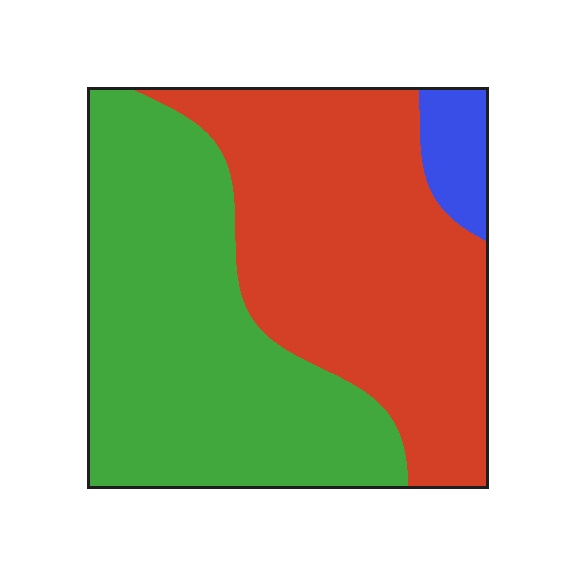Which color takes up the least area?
Blue, at roughly 5%.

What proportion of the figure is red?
Red covers around 45% of the figure.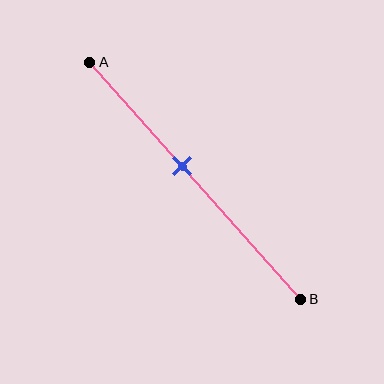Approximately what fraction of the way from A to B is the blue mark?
The blue mark is approximately 45% of the way from A to B.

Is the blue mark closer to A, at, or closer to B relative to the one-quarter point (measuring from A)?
The blue mark is closer to point B than the one-quarter point of segment AB.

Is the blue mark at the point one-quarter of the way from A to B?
No, the mark is at about 45% from A, not at the 25% one-quarter point.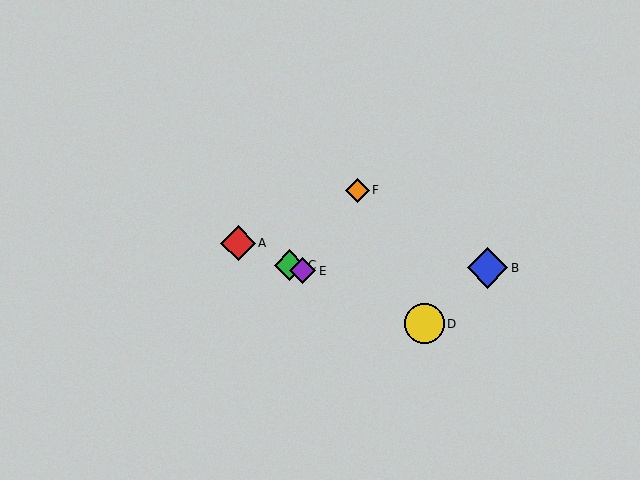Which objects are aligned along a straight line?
Objects A, C, D, E are aligned along a straight line.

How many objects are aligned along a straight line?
4 objects (A, C, D, E) are aligned along a straight line.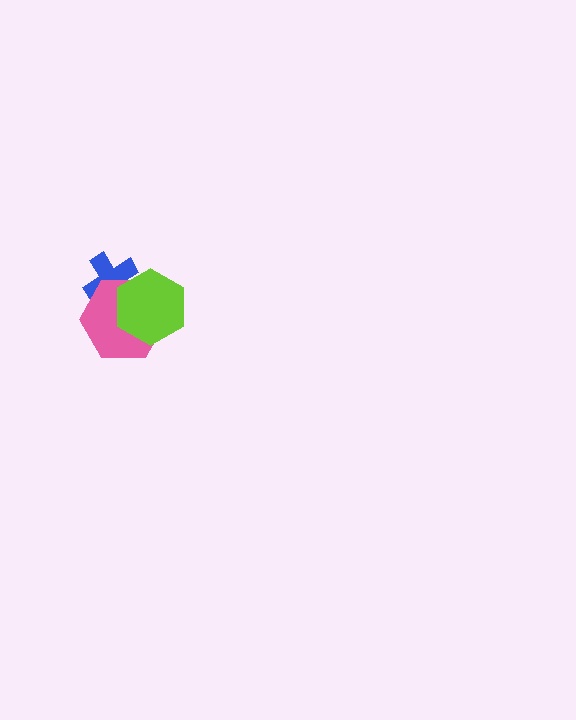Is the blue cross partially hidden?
Yes, it is partially covered by another shape.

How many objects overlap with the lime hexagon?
2 objects overlap with the lime hexagon.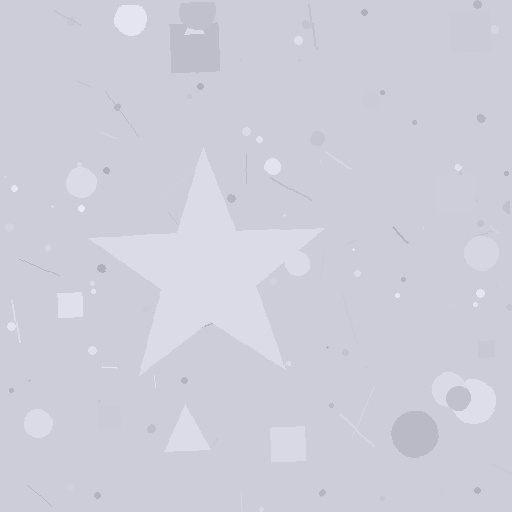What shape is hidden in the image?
A star is hidden in the image.